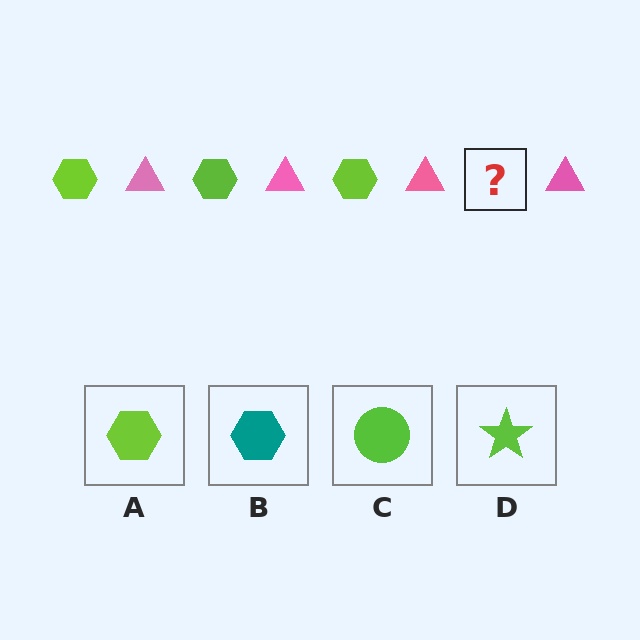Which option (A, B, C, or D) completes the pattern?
A.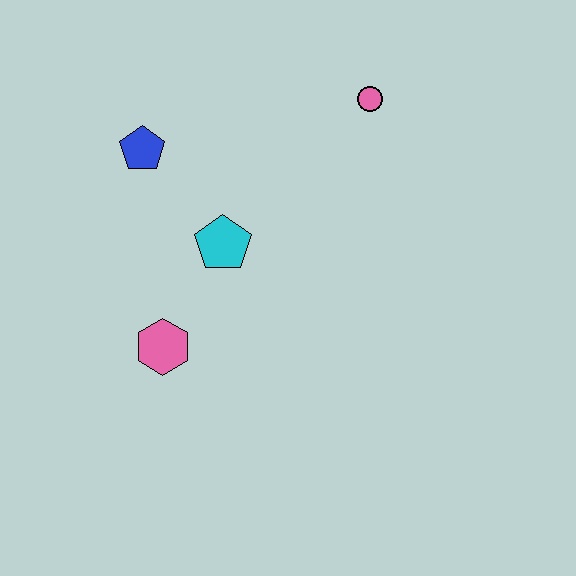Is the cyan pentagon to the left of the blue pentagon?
No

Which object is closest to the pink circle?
The cyan pentagon is closest to the pink circle.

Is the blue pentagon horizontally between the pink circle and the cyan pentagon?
No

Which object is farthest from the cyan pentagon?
The pink circle is farthest from the cyan pentagon.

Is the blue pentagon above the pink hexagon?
Yes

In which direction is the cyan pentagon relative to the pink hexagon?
The cyan pentagon is above the pink hexagon.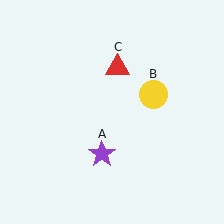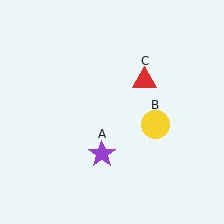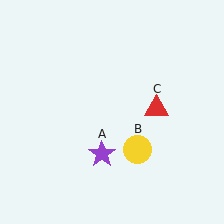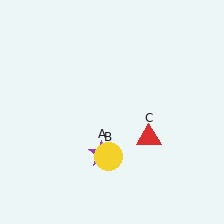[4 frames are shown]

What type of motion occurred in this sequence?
The yellow circle (object B), red triangle (object C) rotated clockwise around the center of the scene.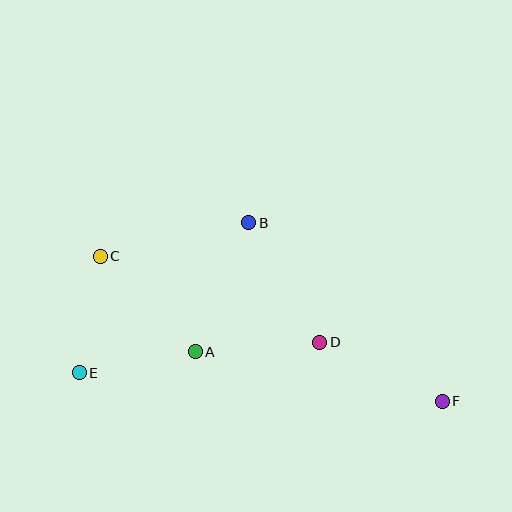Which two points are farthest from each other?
Points C and F are farthest from each other.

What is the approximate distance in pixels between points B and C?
The distance between B and C is approximately 152 pixels.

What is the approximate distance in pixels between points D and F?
The distance between D and F is approximately 136 pixels.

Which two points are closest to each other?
Points A and E are closest to each other.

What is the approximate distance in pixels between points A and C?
The distance between A and C is approximately 135 pixels.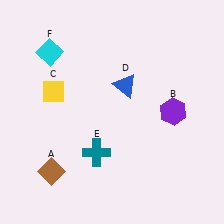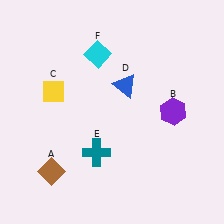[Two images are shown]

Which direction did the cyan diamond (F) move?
The cyan diamond (F) moved right.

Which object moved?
The cyan diamond (F) moved right.